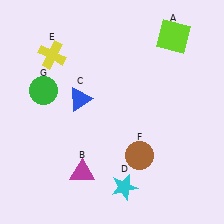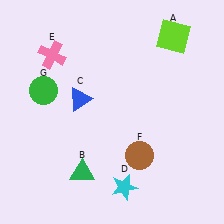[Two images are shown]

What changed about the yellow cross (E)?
In Image 1, E is yellow. In Image 2, it changed to pink.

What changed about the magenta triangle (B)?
In Image 1, B is magenta. In Image 2, it changed to green.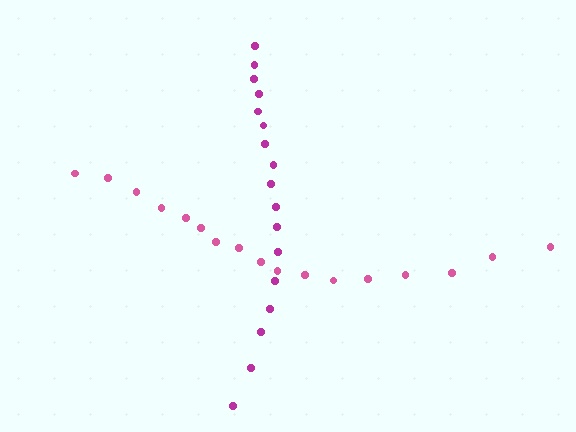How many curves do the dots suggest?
There are 2 distinct paths.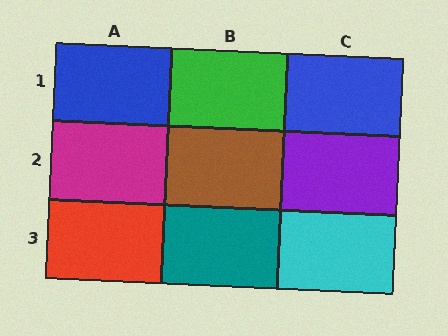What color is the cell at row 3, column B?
Teal.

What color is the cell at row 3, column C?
Cyan.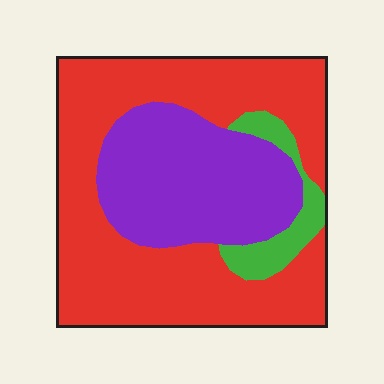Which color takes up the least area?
Green, at roughly 10%.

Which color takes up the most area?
Red, at roughly 60%.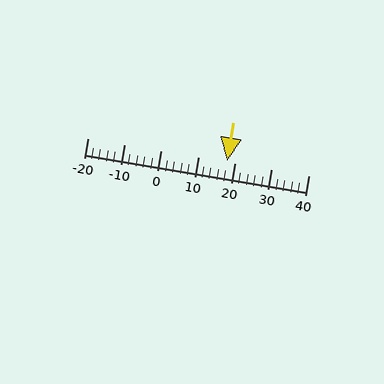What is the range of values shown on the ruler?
The ruler shows values from -20 to 40.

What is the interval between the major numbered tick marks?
The major tick marks are spaced 10 units apart.